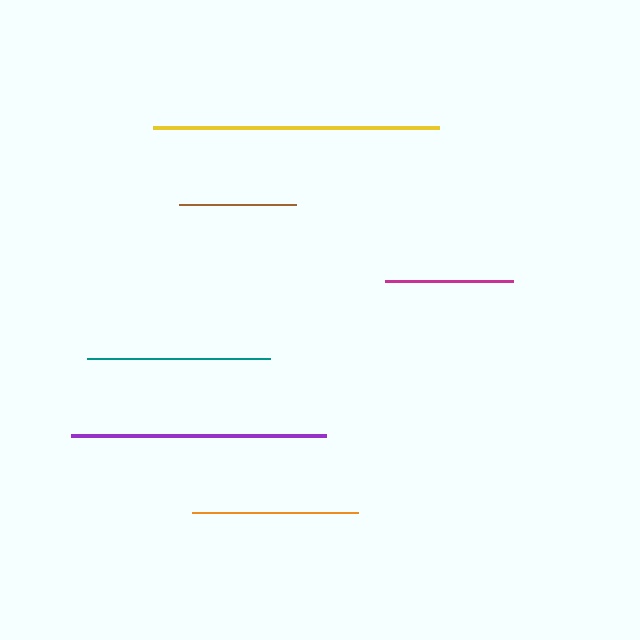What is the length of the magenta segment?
The magenta segment is approximately 128 pixels long.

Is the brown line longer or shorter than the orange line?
The orange line is longer than the brown line.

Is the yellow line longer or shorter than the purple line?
The yellow line is longer than the purple line.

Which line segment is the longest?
The yellow line is the longest at approximately 286 pixels.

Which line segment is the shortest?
The brown line is the shortest at approximately 118 pixels.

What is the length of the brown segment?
The brown segment is approximately 118 pixels long.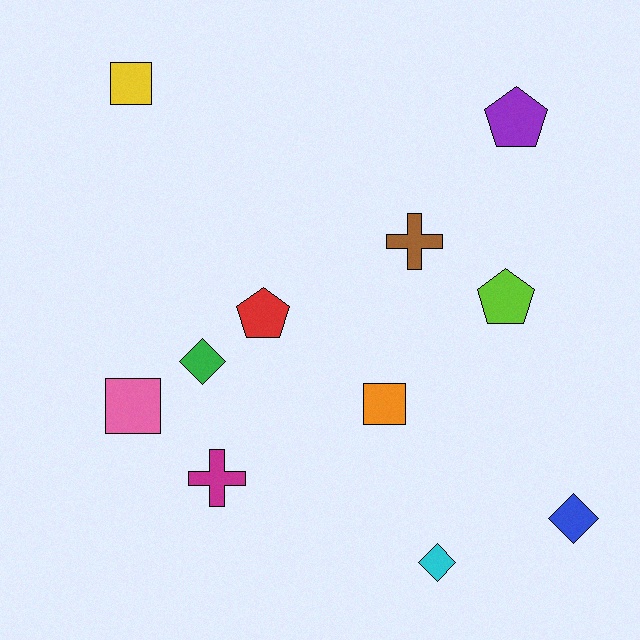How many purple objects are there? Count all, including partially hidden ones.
There is 1 purple object.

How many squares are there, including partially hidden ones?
There are 3 squares.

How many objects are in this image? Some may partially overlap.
There are 11 objects.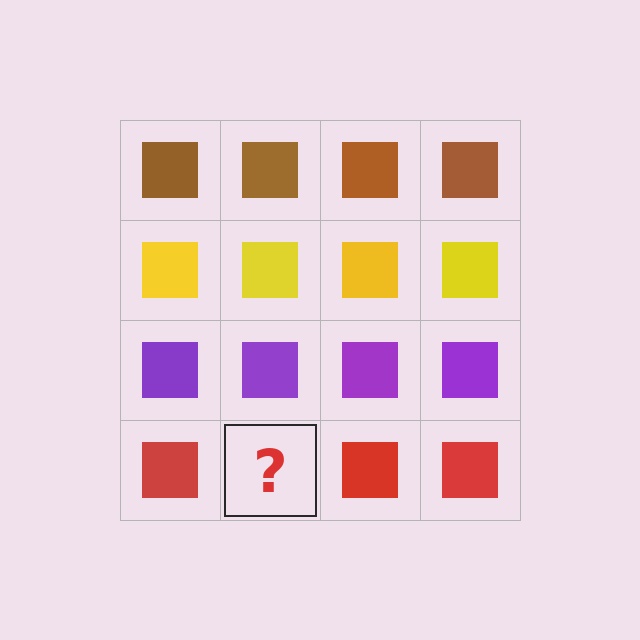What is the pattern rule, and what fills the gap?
The rule is that each row has a consistent color. The gap should be filled with a red square.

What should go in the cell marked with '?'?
The missing cell should contain a red square.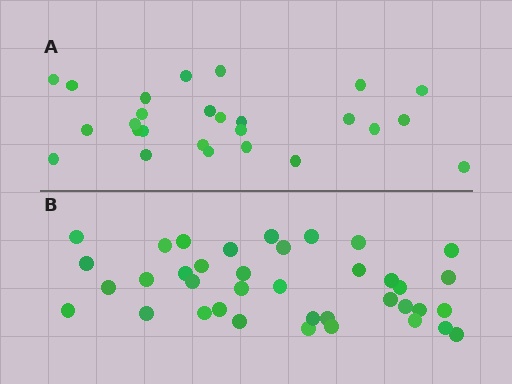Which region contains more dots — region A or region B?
Region B (the bottom region) has more dots.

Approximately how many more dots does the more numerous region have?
Region B has roughly 12 or so more dots than region A.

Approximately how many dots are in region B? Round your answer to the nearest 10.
About 40 dots. (The exact count is 38, which rounds to 40.)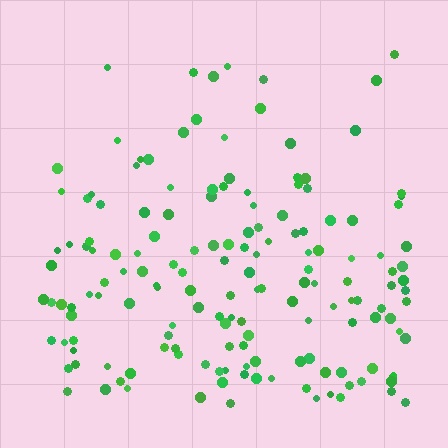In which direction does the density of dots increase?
From top to bottom, with the bottom side densest.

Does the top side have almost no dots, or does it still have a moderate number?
Still a moderate number, just noticeably fewer than the bottom.